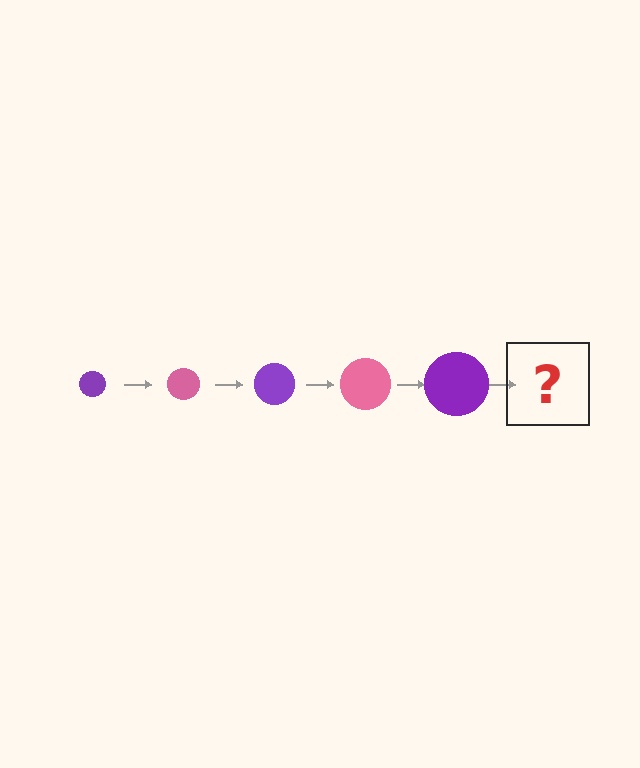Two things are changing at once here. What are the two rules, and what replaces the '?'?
The two rules are that the circle grows larger each step and the color cycles through purple and pink. The '?' should be a pink circle, larger than the previous one.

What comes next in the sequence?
The next element should be a pink circle, larger than the previous one.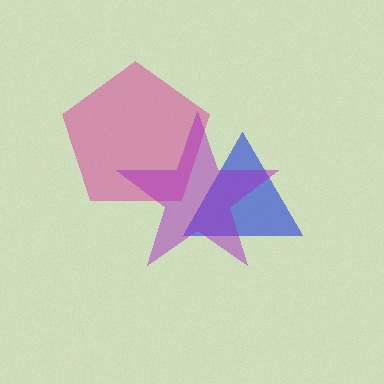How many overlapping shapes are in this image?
There are 3 overlapping shapes in the image.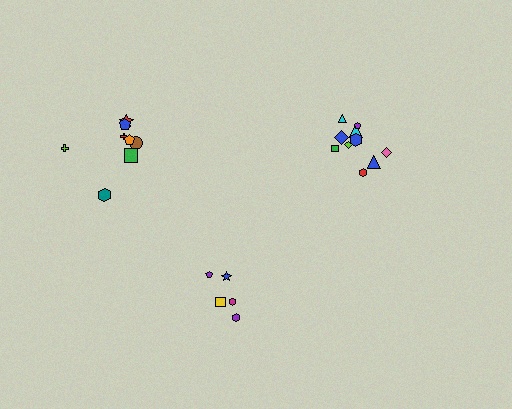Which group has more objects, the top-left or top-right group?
The top-right group.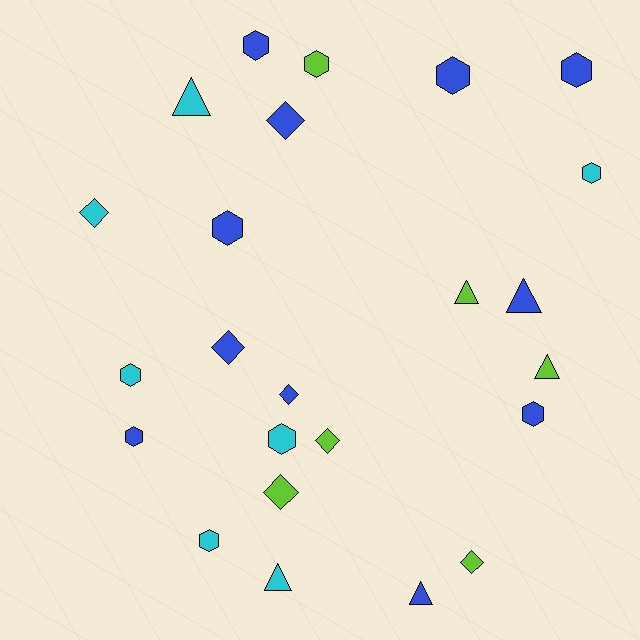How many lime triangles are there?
There are 2 lime triangles.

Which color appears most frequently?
Blue, with 11 objects.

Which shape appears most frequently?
Hexagon, with 11 objects.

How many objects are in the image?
There are 24 objects.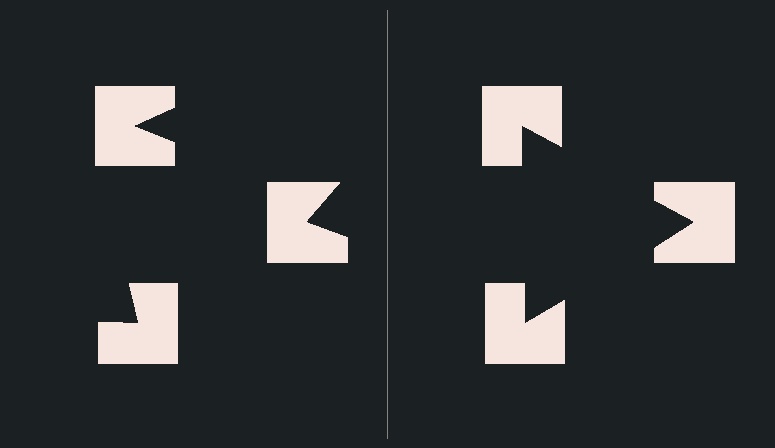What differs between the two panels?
The notched squares are positioned identically on both sides; only the wedge orientations differ. On the right they align to a triangle; on the left they are misaligned.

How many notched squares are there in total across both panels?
6 — 3 on each side.